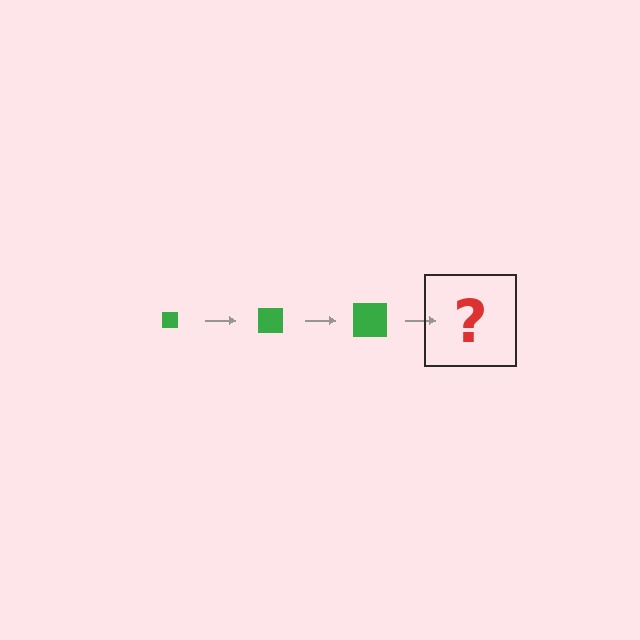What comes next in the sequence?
The next element should be a green square, larger than the previous one.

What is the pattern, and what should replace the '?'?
The pattern is that the square gets progressively larger each step. The '?' should be a green square, larger than the previous one.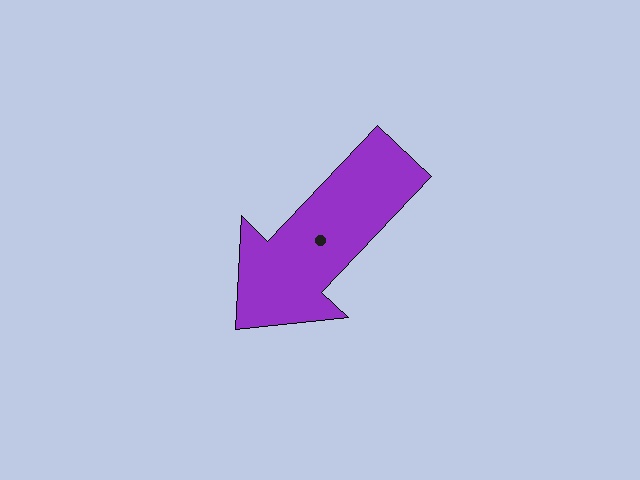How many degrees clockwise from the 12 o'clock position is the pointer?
Approximately 224 degrees.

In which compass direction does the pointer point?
Southwest.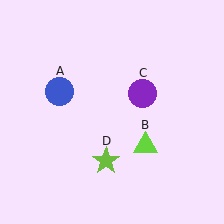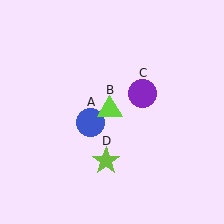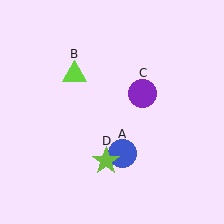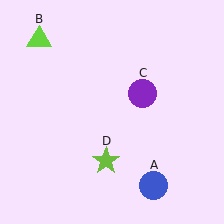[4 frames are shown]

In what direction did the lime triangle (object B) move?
The lime triangle (object B) moved up and to the left.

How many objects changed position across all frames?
2 objects changed position: blue circle (object A), lime triangle (object B).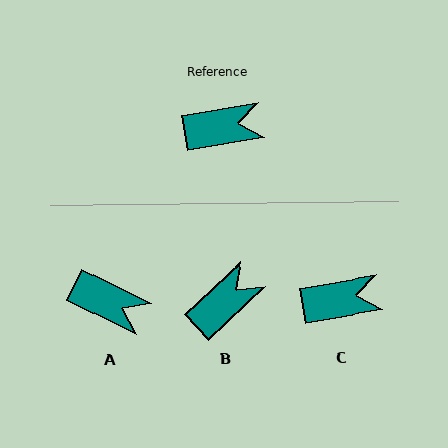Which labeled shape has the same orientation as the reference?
C.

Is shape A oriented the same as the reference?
No, it is off by about 36 degrees.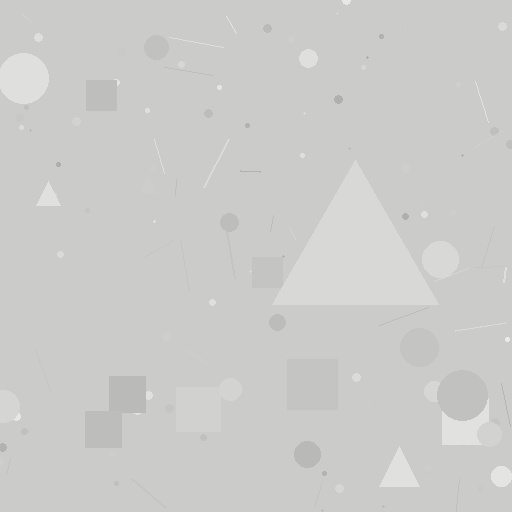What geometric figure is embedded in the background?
A triangle is embedded in the background.